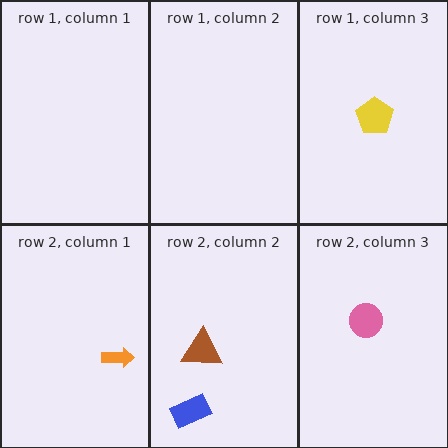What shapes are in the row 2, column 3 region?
The pink circle.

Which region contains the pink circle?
The row 2, column 3 region.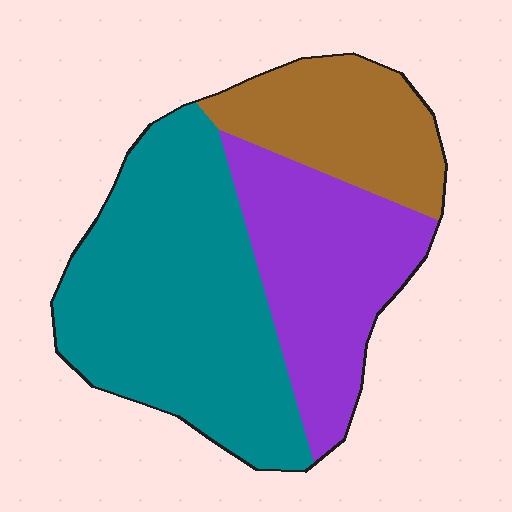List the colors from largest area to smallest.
From largest to smallest: teal, purple, brown.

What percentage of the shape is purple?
Purple covers 30% of the shape.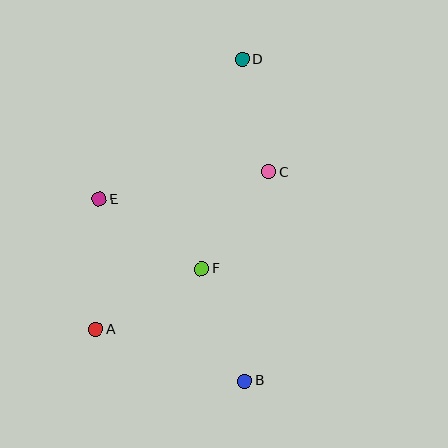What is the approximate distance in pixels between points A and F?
The distance between A and F is approximately 122 pixels.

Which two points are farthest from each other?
Points B and D are farthest from each other.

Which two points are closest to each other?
Points C and D are closest to each other.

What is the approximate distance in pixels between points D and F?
The distance between D and F is approximately 213 pixels.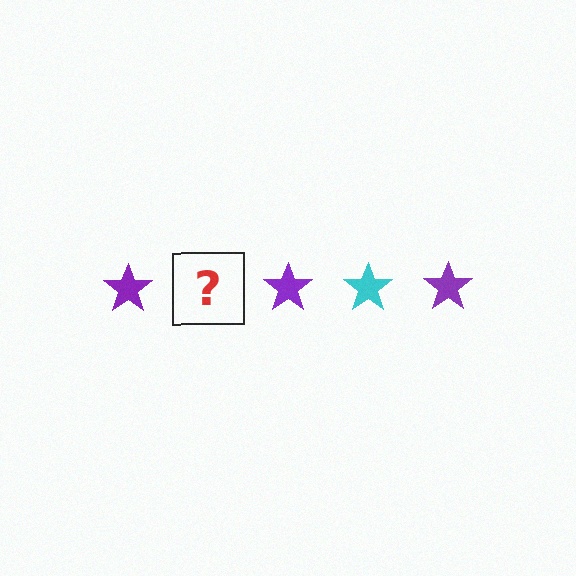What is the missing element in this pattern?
The missing element is a cyan star.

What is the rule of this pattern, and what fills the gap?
The rule is that the pattern cycles through purple, cyan stars. The gap should be filled with a cyan star.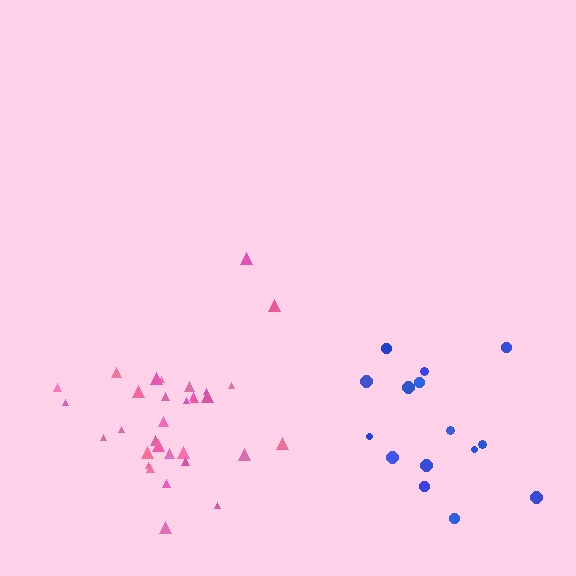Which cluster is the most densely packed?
Pink.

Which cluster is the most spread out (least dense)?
Blue.